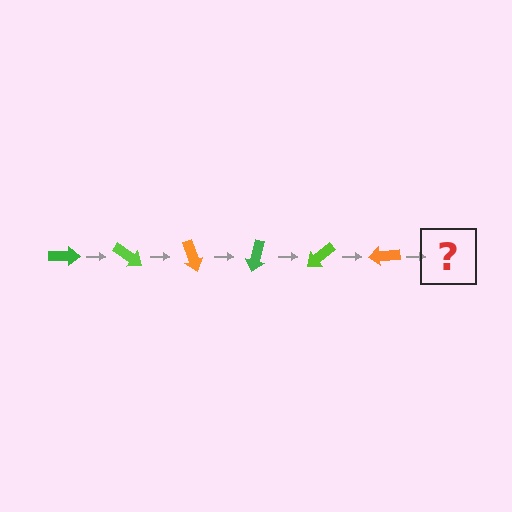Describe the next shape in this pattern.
It should be a green arrow, rotated 210 degrees from the start.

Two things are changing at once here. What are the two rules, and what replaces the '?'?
The two rules are that it rotates 35 degrees each step and the color cycles through green, lime, and orange. The '?' should be a green arrow, rotated 210 degrees from the start.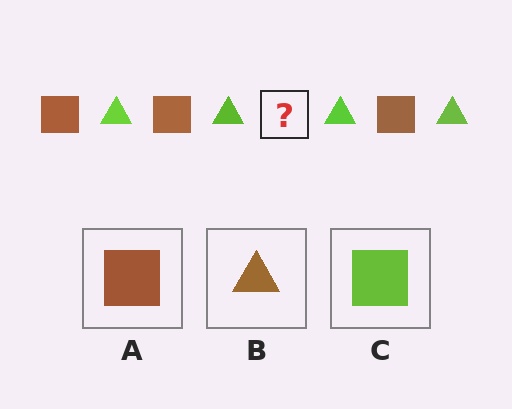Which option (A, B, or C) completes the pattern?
A.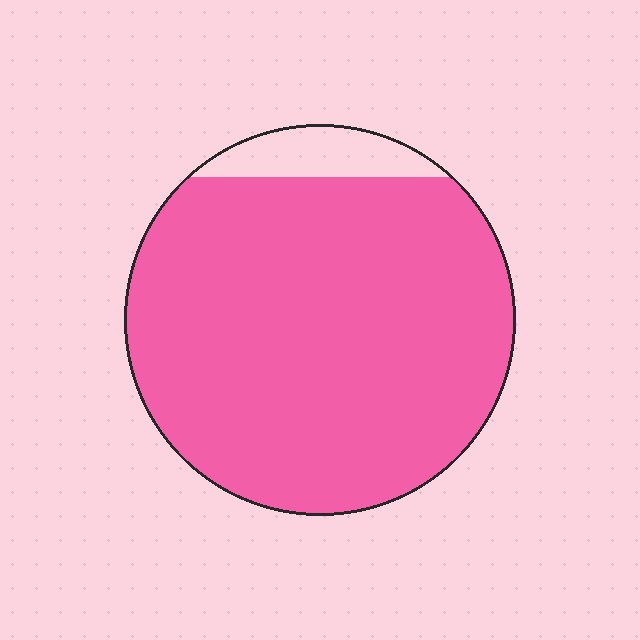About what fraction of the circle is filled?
About nine tenths (9/10).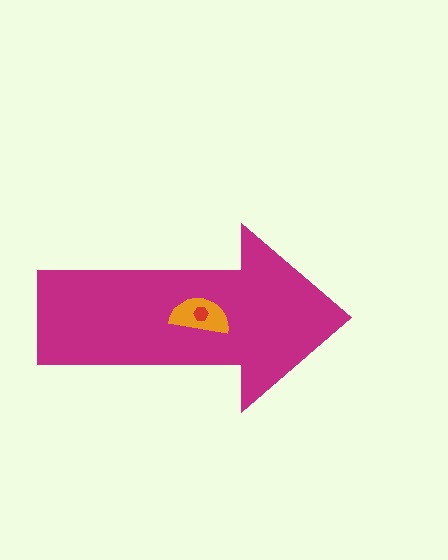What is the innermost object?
The red hexagon.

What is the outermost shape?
The magenta arrow.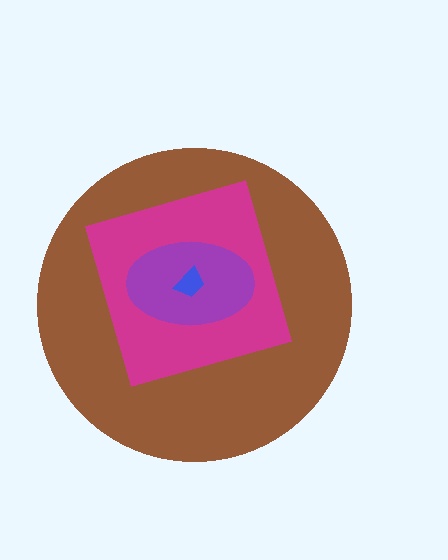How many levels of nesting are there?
4.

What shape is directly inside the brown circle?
The magenta diamond.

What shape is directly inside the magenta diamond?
The purple ellipse.